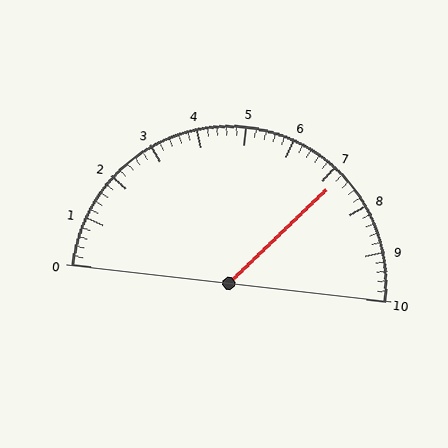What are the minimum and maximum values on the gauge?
The gauge ranges from 0 to 10.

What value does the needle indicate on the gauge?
The needle indicates approximately 7.2.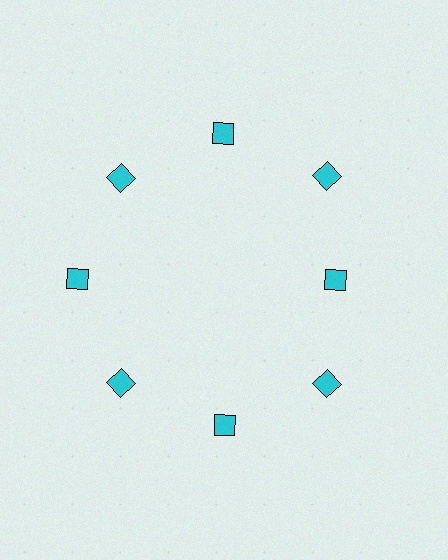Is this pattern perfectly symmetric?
No. The 8 cyan squares are arranged in a ring, but one element near the 3 o'clock position is pulled inward toward the center, breaking the 8-fold rotational symmetry.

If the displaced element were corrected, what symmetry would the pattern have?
It would have 8-fold rotational symmetry — the pattern would map onto itself every 45 degrees.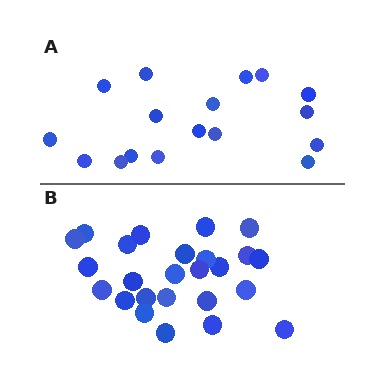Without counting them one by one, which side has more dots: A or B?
Region B (the bottom region) has more dots.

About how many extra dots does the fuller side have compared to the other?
Region B has roughly 8 or so more dots than region A.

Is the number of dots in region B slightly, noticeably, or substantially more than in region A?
Region B has substantially more. The ratio is roughly 1.5 to 1.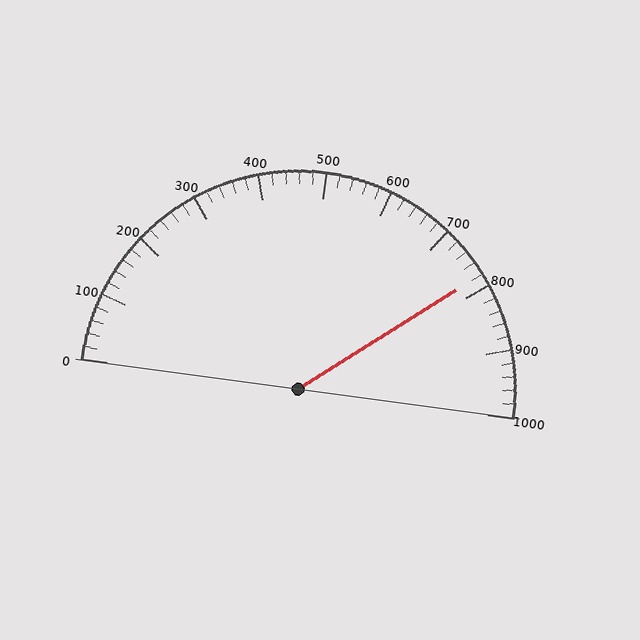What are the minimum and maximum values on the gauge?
The gauge ranges from 0 to 1000.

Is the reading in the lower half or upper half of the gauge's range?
The reading is in the upper half of the range (0 to 1000).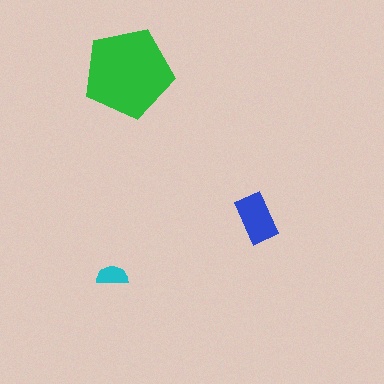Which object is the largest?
The green pentagon.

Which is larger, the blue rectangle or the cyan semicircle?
The blue rectangle.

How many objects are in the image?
There are 3 objects in the image.